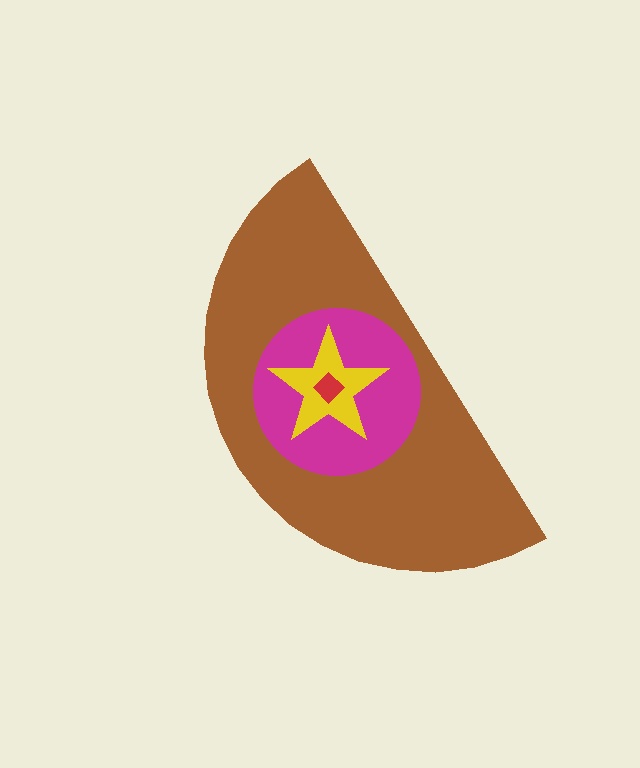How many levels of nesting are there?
4.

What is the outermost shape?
The brown semicircle.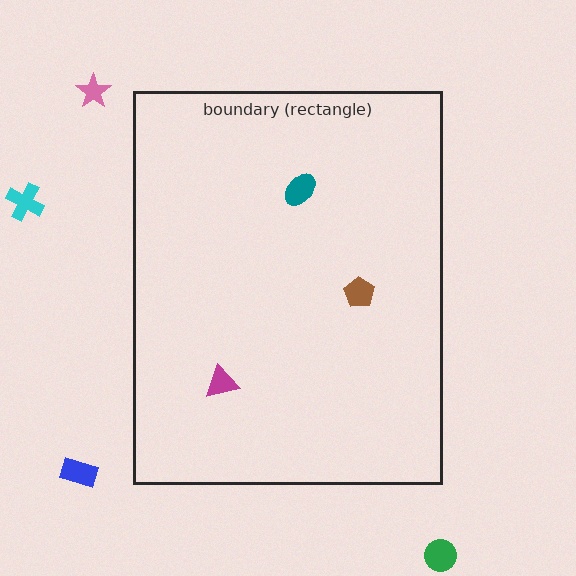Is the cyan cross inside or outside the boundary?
Outside.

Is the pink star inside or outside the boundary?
Outside.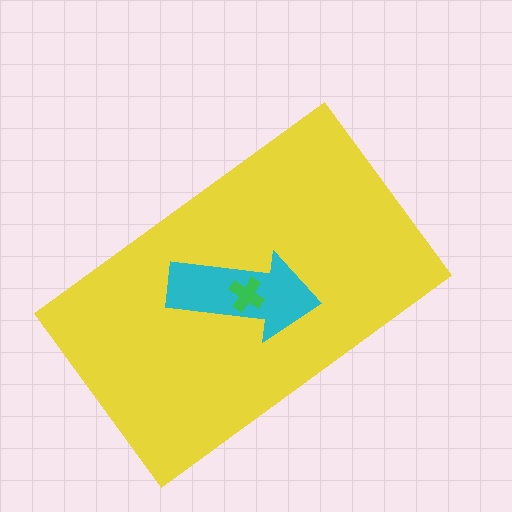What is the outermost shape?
The yellow rectangle.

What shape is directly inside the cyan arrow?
The green cross.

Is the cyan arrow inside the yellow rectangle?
Yes.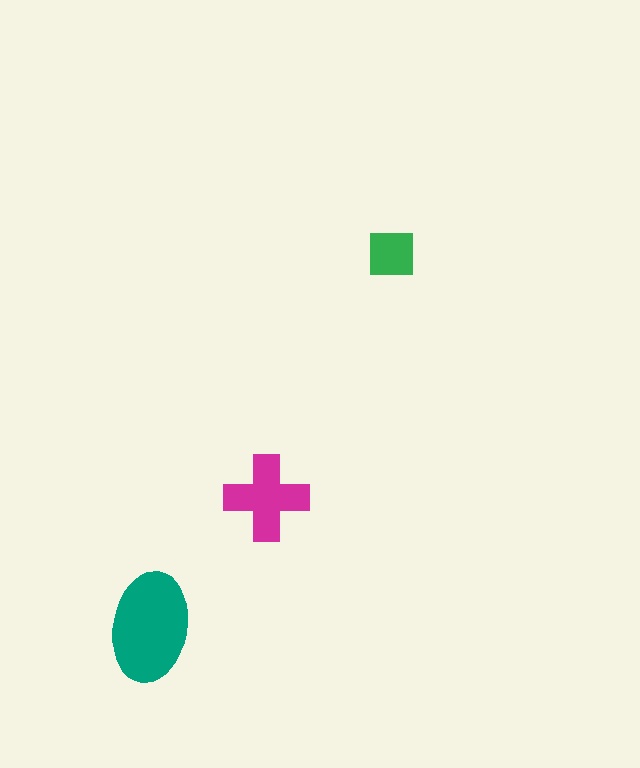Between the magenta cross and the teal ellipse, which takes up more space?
The teal ellipse.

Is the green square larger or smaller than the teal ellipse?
Smaller.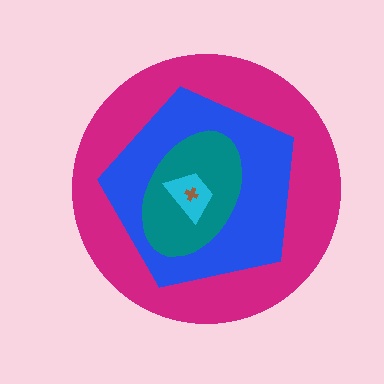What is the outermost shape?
The magenta circle.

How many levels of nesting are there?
5.